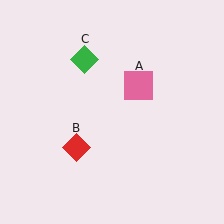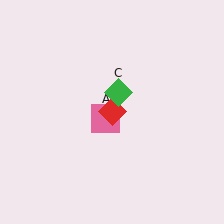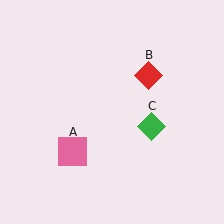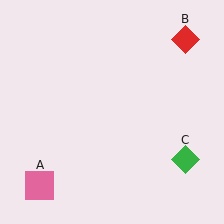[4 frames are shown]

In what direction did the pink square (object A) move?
The pink square (object A) moved down and to the left.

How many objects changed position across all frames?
3 objects changed position: pink square (object A), red diamond (object B), green diamond (object C).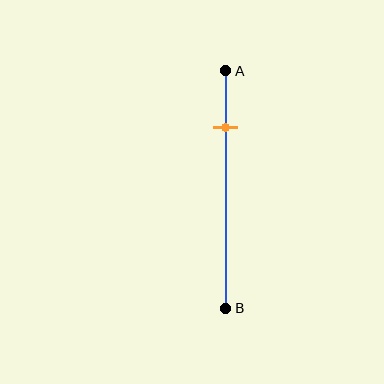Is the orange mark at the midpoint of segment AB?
No, the mark is at about 25% from A, not at the 50% midpoint.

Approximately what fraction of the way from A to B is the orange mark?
The orange mark is approximately 25% of the way from A to B.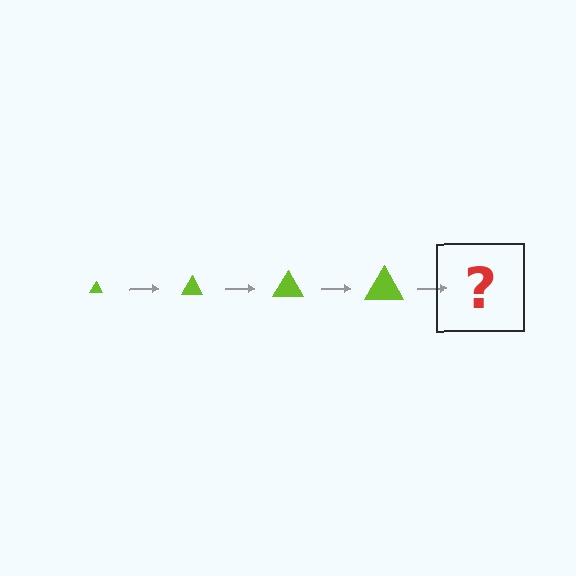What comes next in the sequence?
The next element should be a lime triangle, larger than the previous one.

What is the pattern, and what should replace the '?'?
The pattern is that the triangle gets progressively larger each step. The '?' should be a lime triangle, larger than the previous one.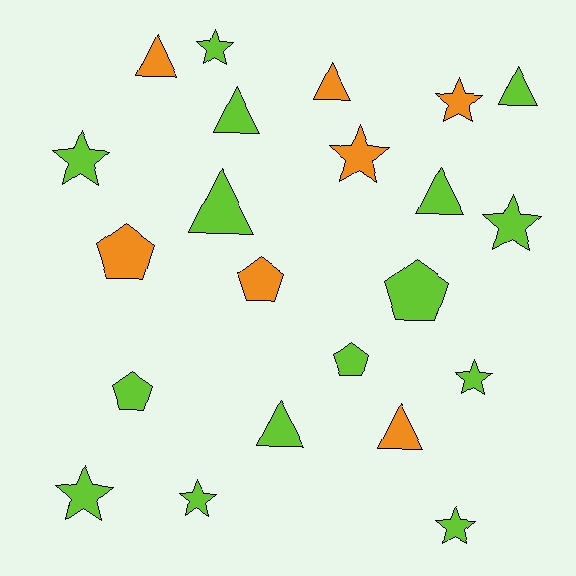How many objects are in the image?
There are 22 objects.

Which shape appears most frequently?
Star, with 9 objects.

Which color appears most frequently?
Lime, with 15 objects.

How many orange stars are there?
There are 2 orange stars.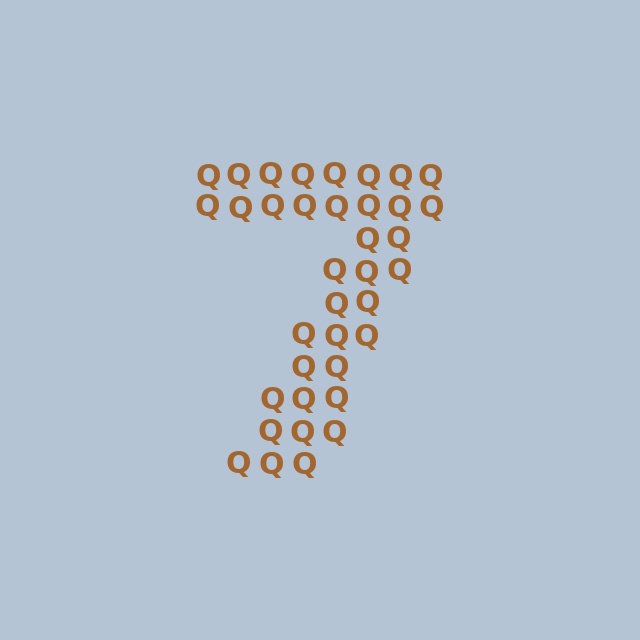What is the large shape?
The large shape is the digit 7.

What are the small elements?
The small elements are letter Q's.